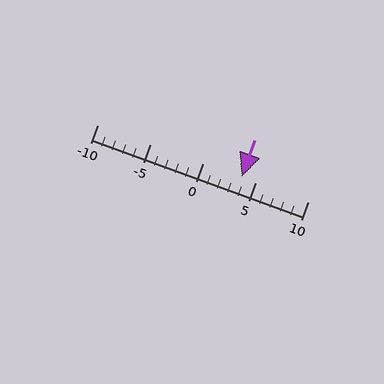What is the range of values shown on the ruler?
The ruler shows values from -10 to 10.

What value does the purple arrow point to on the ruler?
The purple arrow points to approximately 4.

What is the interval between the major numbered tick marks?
The major tick marks are spaced 5 units apart.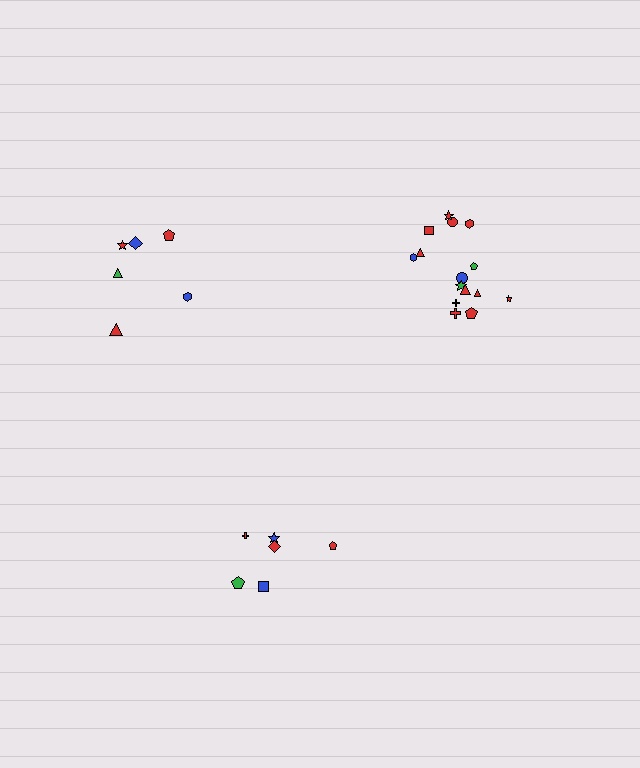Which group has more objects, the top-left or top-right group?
The top-right group.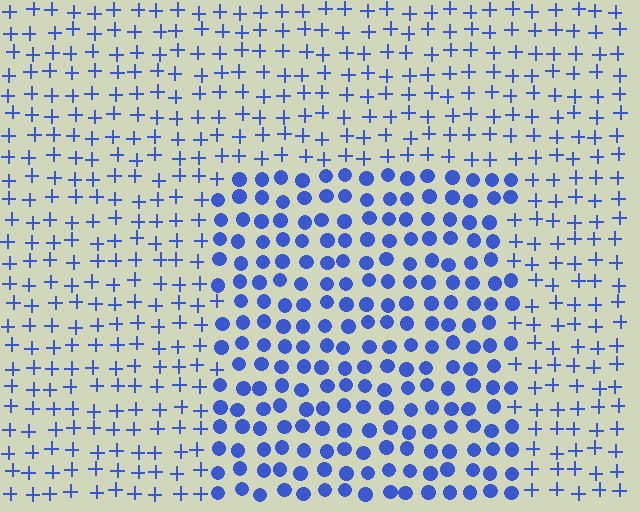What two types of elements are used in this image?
The image uses circles inside the rectangle region and plus signs outside it.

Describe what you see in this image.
The image is filled with small blue elements arranged in a uniform grid. A rectangle-shaped region contains circles, while the surrounding area contains plus signs. The boundary is defined purely by the change in element shape.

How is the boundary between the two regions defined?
The boundary is defined by a change in element shape: circles inside vs. plus signs outside. All elements share the same color and spacing.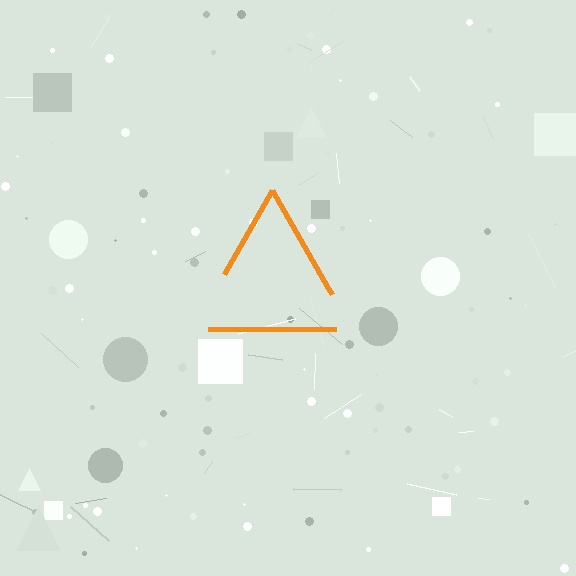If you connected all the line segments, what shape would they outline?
They would outline a triangle.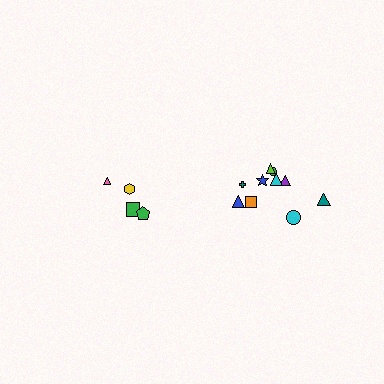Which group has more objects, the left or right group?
The right group.